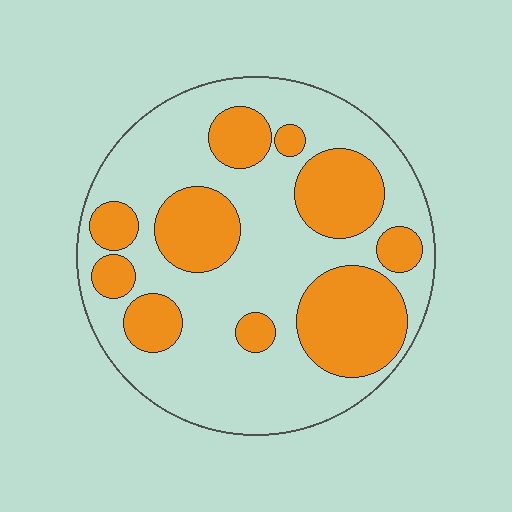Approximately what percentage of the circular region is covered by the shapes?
Approximately 35%.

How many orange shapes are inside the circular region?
10.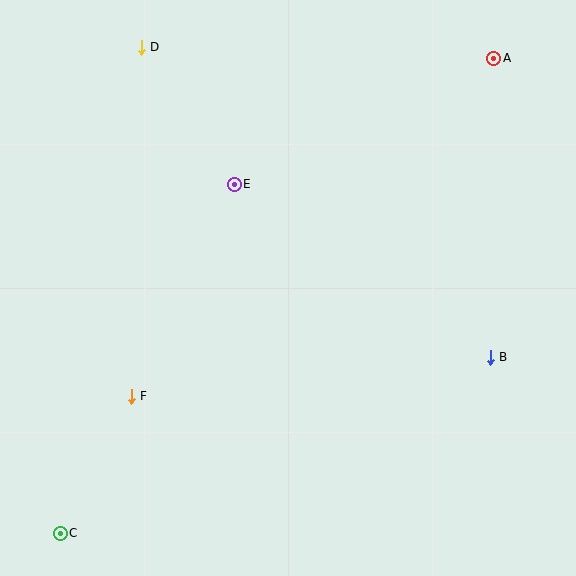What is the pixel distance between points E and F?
The distance between E and F is 236 pixels.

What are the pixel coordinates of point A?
Point A is at (494, 58).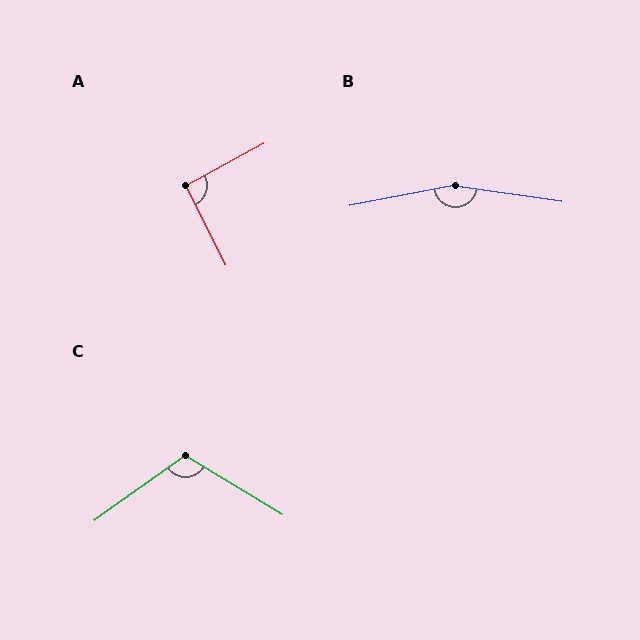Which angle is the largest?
B, at approximately 160 degrees.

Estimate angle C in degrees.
Approximately 113 degrees.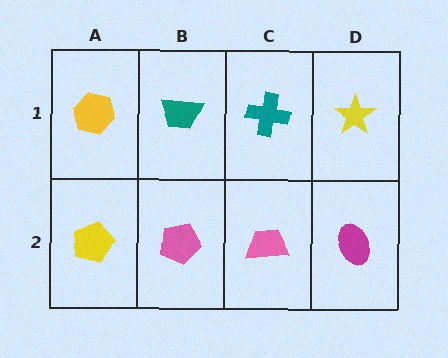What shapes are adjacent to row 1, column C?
A pink trapezoid (row 2, column C), a teal trapezoid (row 1, column B), a yellow star (row 1, column D).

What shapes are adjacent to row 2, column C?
A teal cross (row 1, column C), a pink pentagon (row 2, column B), a magenta ellipse (row 2, column D).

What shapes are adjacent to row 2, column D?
A yellow star (row 1, column D), a pink trapezoid (row 2, column C).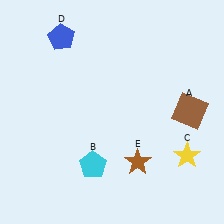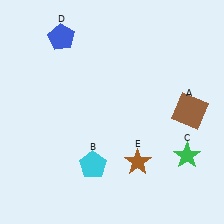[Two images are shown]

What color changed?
The star (C) changed from yellow in Image 1 to green in Image 2.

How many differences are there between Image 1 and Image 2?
There is 1 difference between the two images.